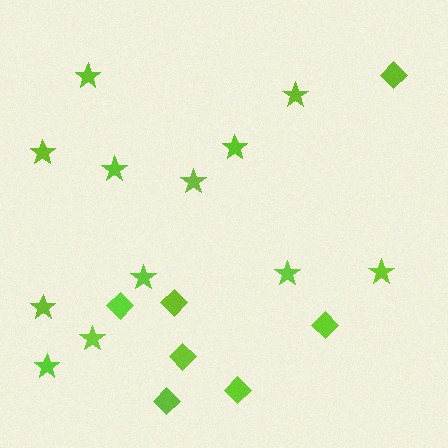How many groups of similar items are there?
There are 2 groups: one group of stars (12) and one group of diamonds (7).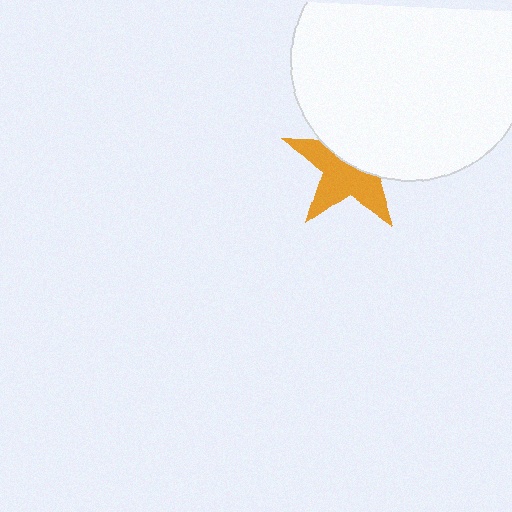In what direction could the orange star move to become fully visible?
The orange star could move down. That would shift it out from behind the white circle entirely.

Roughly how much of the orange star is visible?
About half of it is visible (roughly 55%).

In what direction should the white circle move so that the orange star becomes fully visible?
The white circle should move up. That is the shortest direction to clear the overlap and leave the orange star fully visible.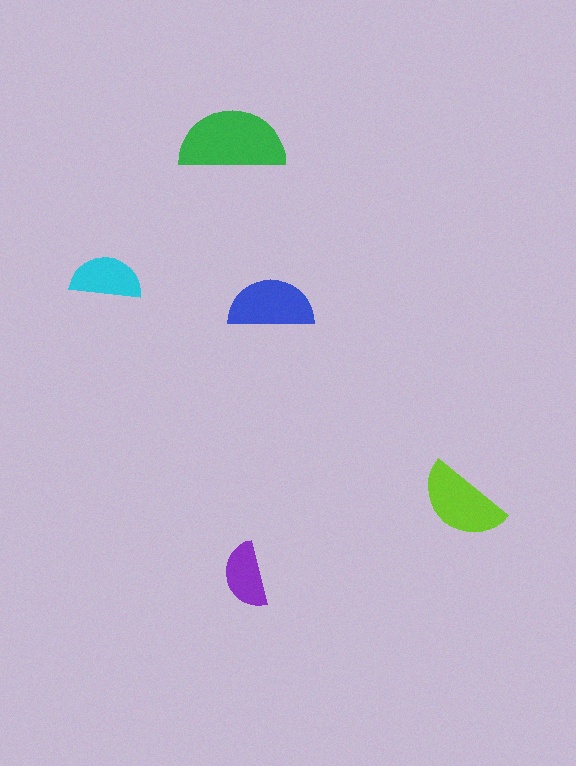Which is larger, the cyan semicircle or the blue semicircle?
The blue one.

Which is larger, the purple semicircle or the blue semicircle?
The blue one.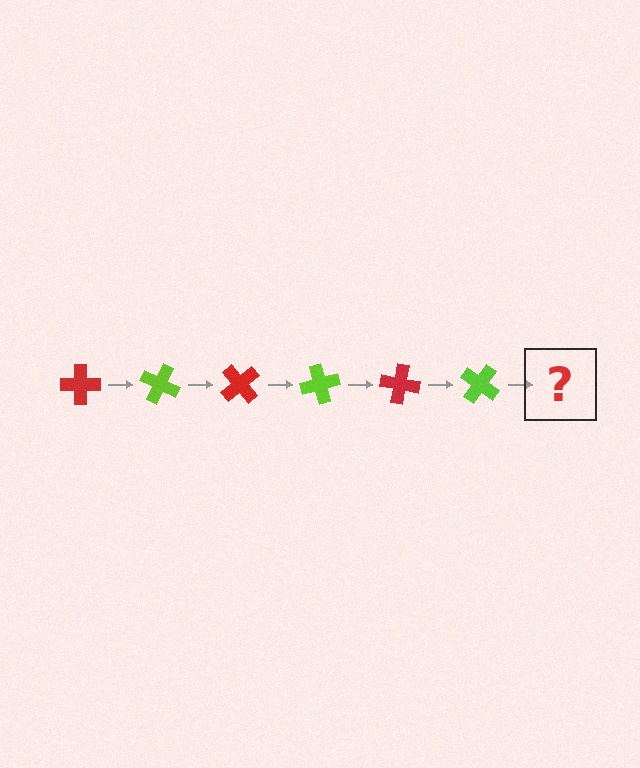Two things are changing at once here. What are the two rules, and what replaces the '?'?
The two rules are that it rotates 25 degrees each step and the color cycles through red and lime. The '?' should be a red cross, rotated 150 degrees from the start.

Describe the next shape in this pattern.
It should be a red cross, rotated 150 degrees from the start.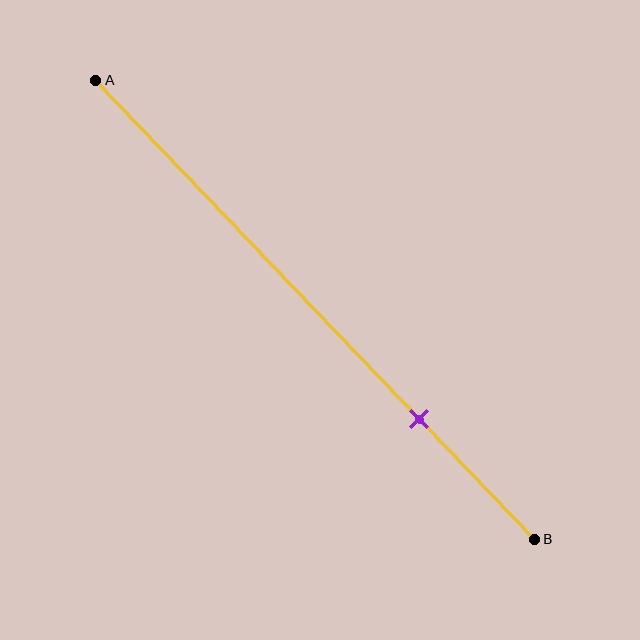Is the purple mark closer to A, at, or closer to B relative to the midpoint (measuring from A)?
The purple mark is closer to point B than the midpoint of segment AB.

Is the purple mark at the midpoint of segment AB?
No, the mark is at about 75% from A, not at the 50% midpoint.